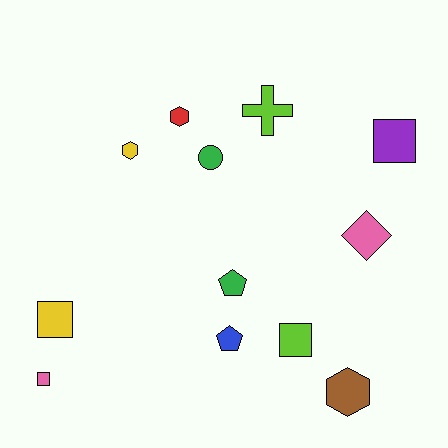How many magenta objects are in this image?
There are no magenta objects.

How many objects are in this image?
There are 12 objects.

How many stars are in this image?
There are no stars.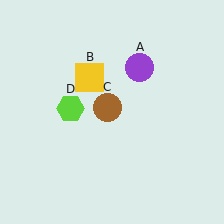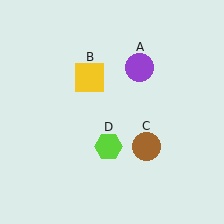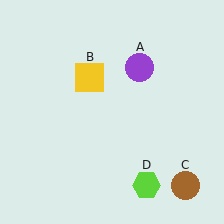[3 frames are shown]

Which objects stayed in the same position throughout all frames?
Purple circle (object A) and yellow square (object B) remained stationary.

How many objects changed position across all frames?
2 objects changed position: brown circle (object C), lime hexagon (object D).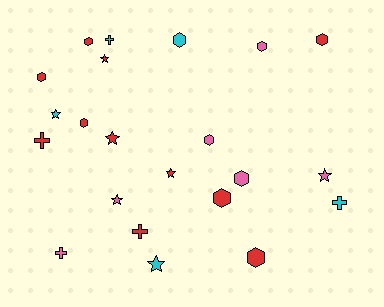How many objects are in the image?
There are 22 objects.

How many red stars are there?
There are 3 red stars.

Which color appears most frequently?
Red, with 11 objects.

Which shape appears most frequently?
Hexagon, with 10 objects.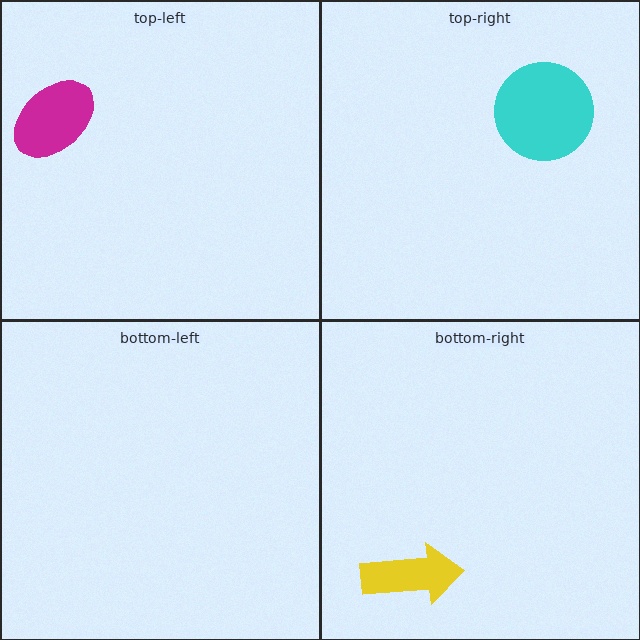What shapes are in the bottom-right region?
The yellow arrow.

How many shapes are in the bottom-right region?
1.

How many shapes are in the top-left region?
1.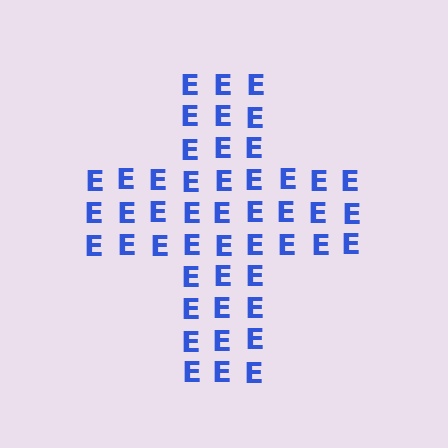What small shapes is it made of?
It is made of small letter E's.